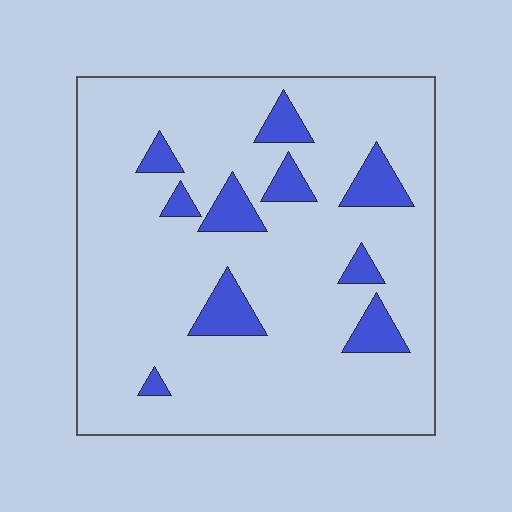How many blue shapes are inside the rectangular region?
10.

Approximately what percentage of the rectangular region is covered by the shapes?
Approximately 15%.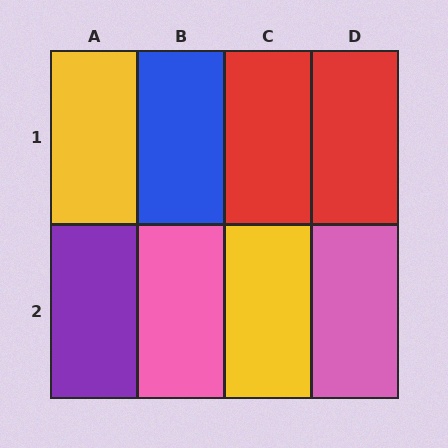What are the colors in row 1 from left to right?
Yellow, blue, red, red.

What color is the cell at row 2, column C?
Yellow.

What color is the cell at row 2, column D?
Pink.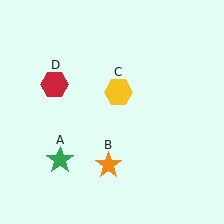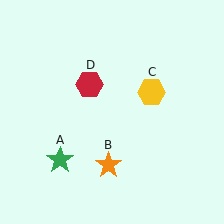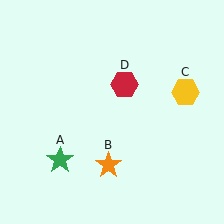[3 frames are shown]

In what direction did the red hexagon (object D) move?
The red hexagon (object D) moved right.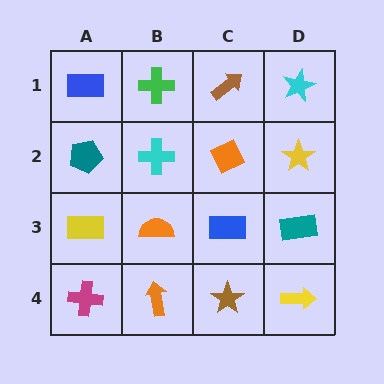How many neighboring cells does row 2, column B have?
4.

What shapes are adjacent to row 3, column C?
An orange diamond (row 2, column C), a brown star (row 4, column C), an orange semicircle (row 3, column B), a teal rectangle (row 3, column D).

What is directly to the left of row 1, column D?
A brown arrow.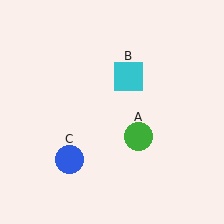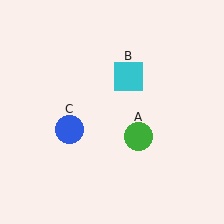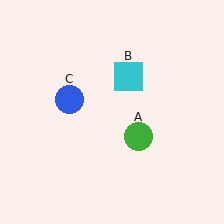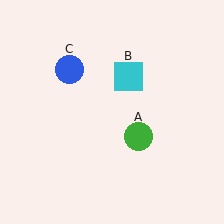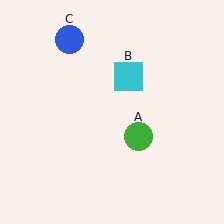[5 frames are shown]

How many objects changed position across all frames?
1 object changed position: blue circle (object C).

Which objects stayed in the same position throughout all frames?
Green circle (object A) and cyan square (object B) remained stationary.